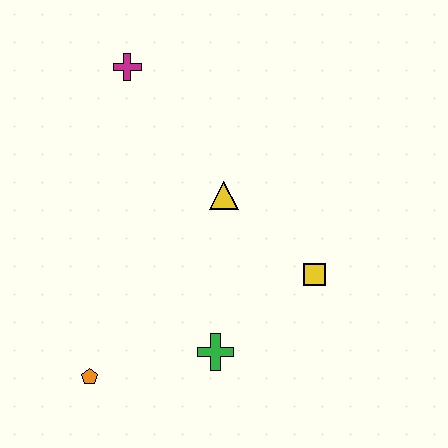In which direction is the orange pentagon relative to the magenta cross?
The orange pentagon is below the magenta cross.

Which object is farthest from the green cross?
The magenta cross is farthest from the green cross.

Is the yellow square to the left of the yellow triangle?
No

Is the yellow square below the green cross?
No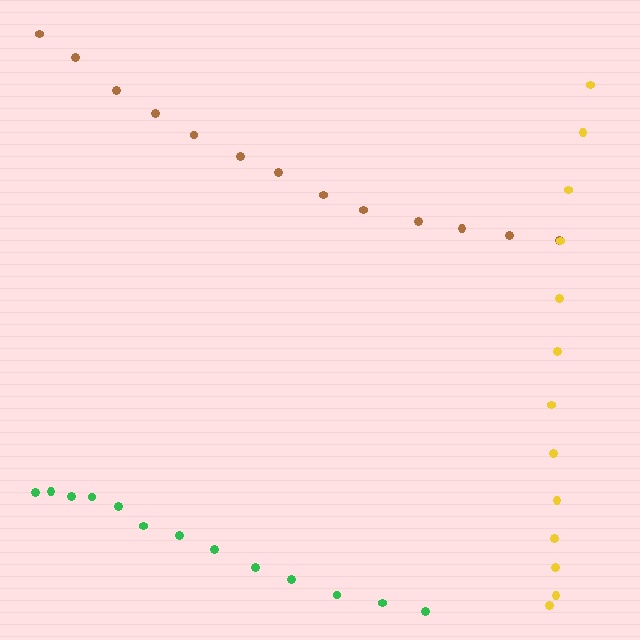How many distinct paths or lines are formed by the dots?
There are 3 distinct paths.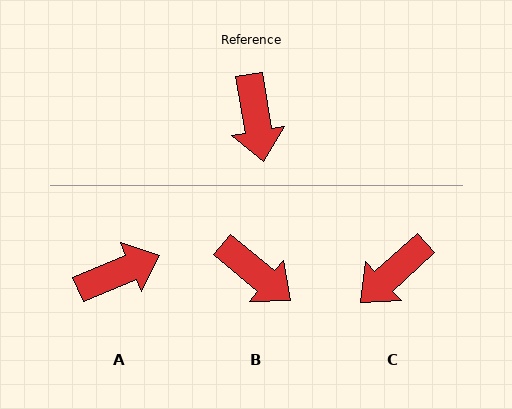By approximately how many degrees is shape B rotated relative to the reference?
Approximately 41 degrees counter-clockwise.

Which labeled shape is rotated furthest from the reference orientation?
A, about 104 degrees away.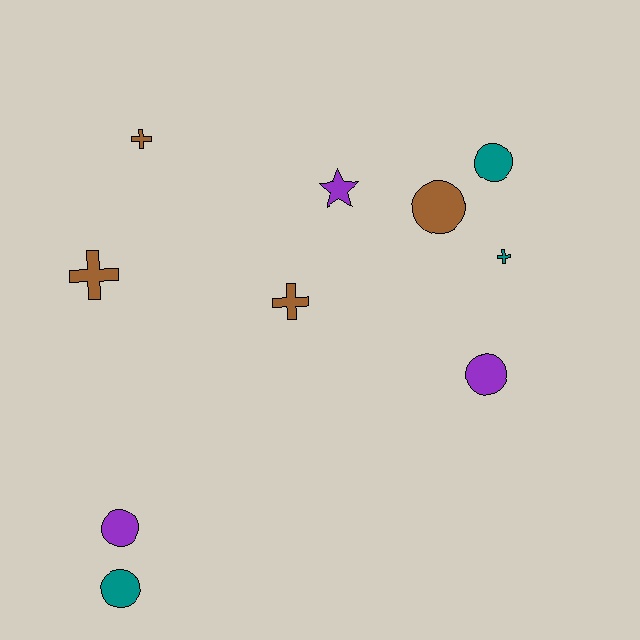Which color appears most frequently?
Brown, with 4 objects.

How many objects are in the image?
There are 10 objects.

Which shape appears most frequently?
Circle, with 5 objects.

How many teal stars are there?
There are no teal stars.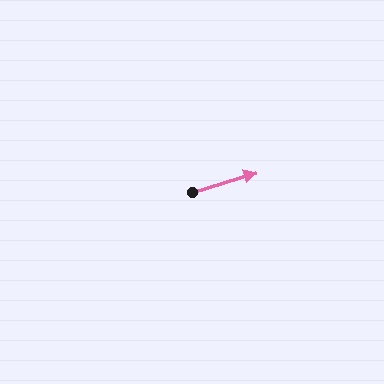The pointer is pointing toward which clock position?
Roughly 2 o'clock.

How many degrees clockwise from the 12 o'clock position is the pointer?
Approximately 73 degrees.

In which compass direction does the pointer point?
East.